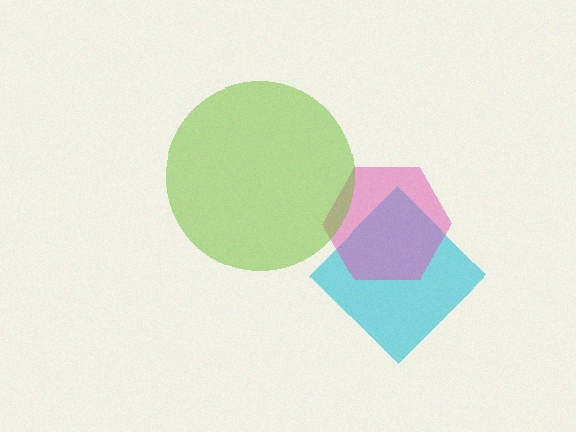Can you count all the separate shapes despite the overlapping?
Yes, there are 3 separate shapes.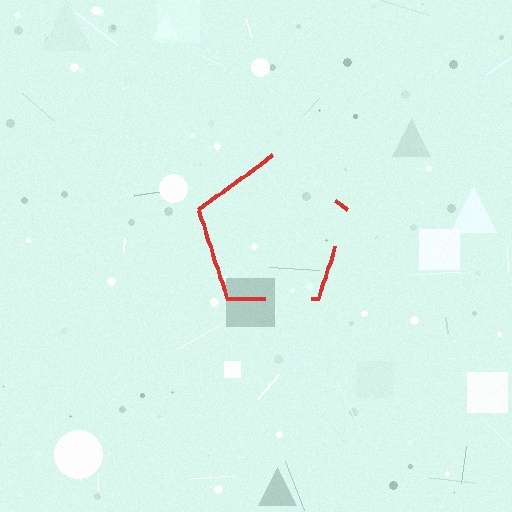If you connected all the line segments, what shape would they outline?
They would outline a pentagon.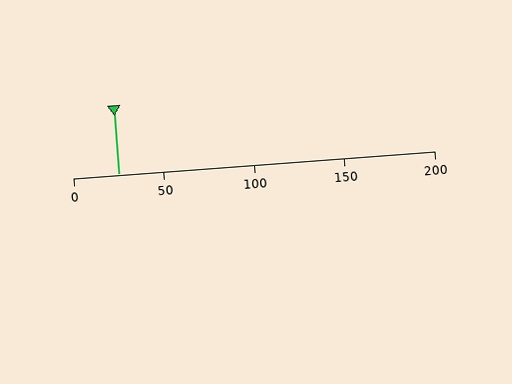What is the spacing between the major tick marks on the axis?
The major ticks are spaced 50 apart.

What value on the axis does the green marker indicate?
The marker indicates approximately 25.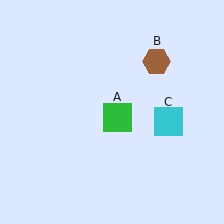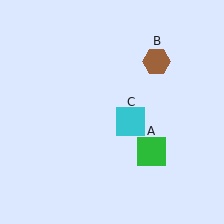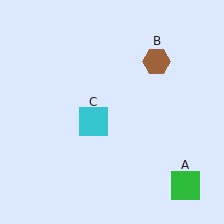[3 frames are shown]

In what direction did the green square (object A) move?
The green square (object A) moved down and to the right.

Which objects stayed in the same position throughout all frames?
Brown hexagon (object B) remained stationary.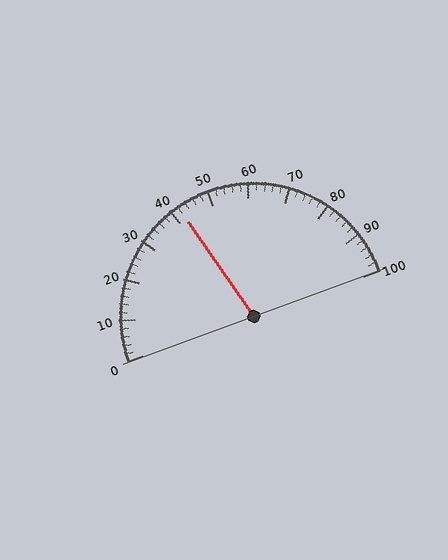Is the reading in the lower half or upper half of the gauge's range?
The reading is in the lower half of the range (0 to 100).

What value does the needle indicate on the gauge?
The needle indicates approximately 42.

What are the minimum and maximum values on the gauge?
The gauge ranges from 0 to 100.